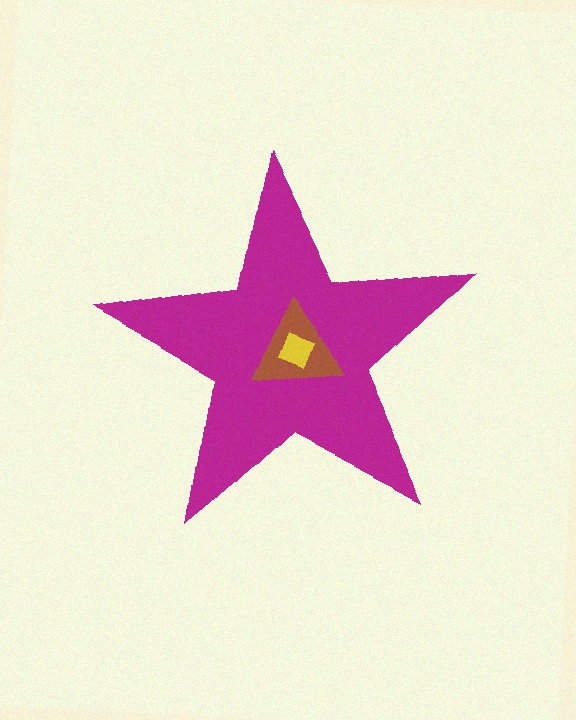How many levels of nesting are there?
3.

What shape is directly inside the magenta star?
The brown triangle.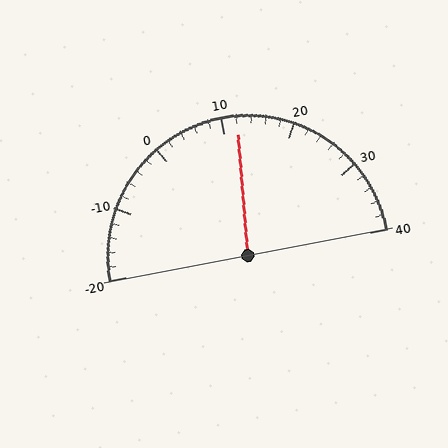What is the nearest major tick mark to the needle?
The nearest major tick mark is 10.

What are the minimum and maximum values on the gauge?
The gauge ranges from -20 to 40.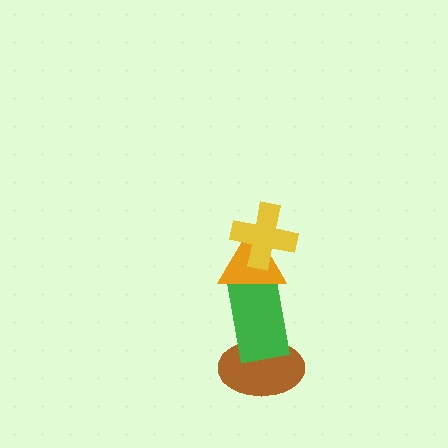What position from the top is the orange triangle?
The orange triangle is 2nd from the top.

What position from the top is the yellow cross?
The yellow cross is 1st from the top.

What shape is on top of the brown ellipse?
The green rectangle is on top of the brown ellipse.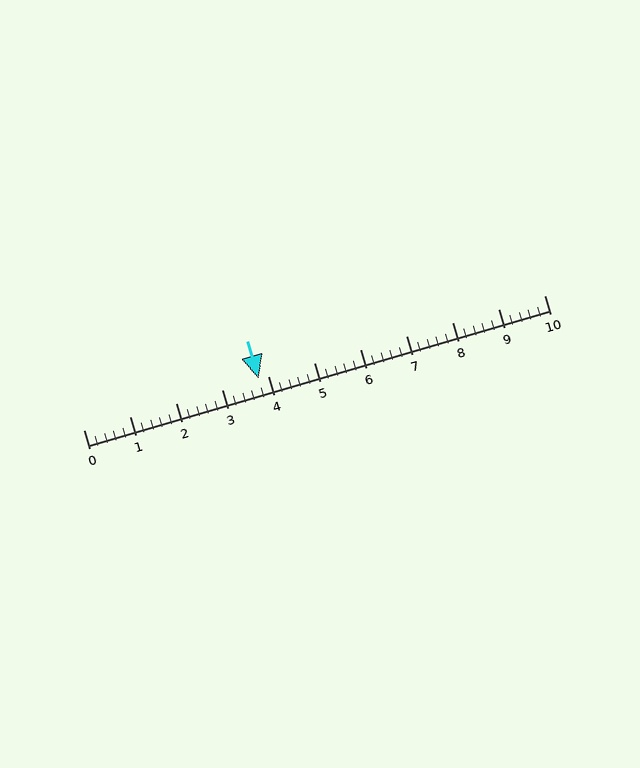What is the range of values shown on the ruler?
The ruler shows values from 0 to 10.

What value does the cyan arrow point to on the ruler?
The cyan arrow points to approximately 3.8.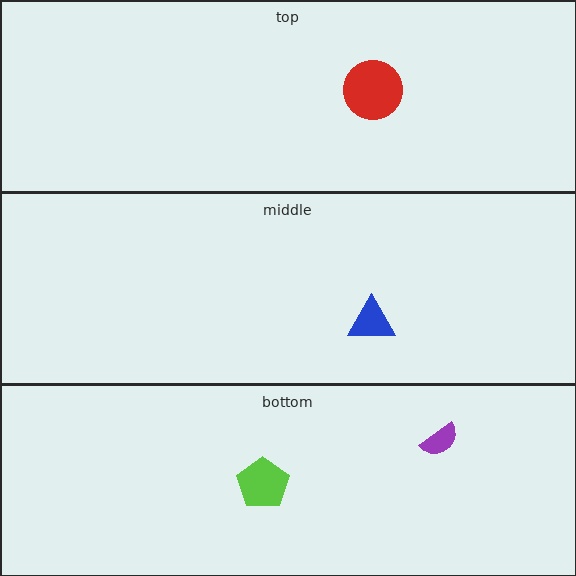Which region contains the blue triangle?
The middle region.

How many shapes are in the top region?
1.